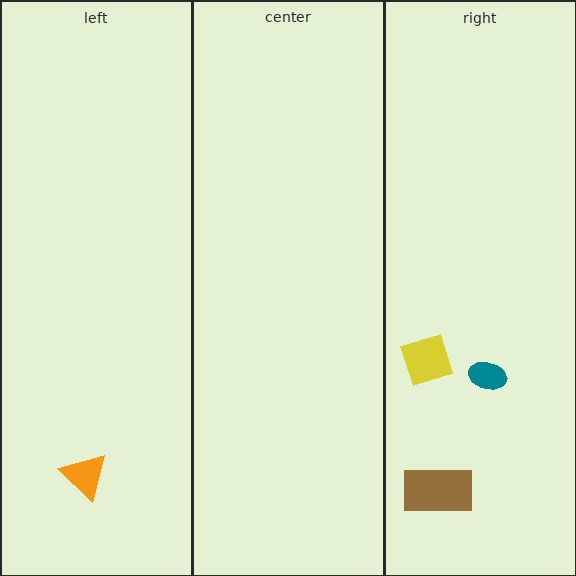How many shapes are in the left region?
1.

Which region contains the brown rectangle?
The right region.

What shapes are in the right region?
The brown rectangle, the teal ellipse, the yellow diamond.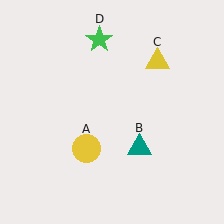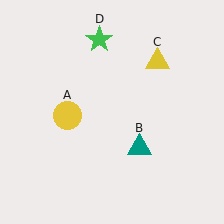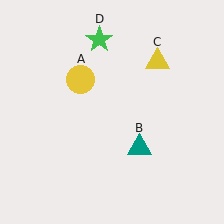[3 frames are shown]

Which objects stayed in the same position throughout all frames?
Teal triangle (object B) and yellow triangle (object C) and green star (object D) remained stationary.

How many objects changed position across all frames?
1 object changed position: yellow circle (object A).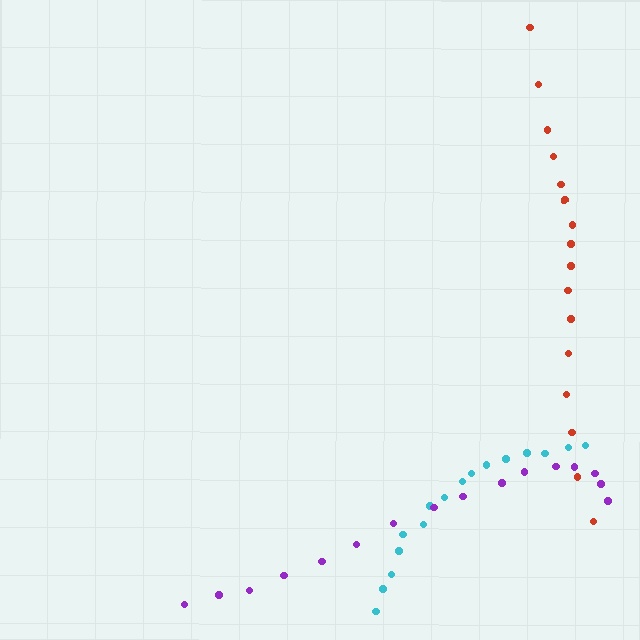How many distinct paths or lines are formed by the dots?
There are 3 distinct paths.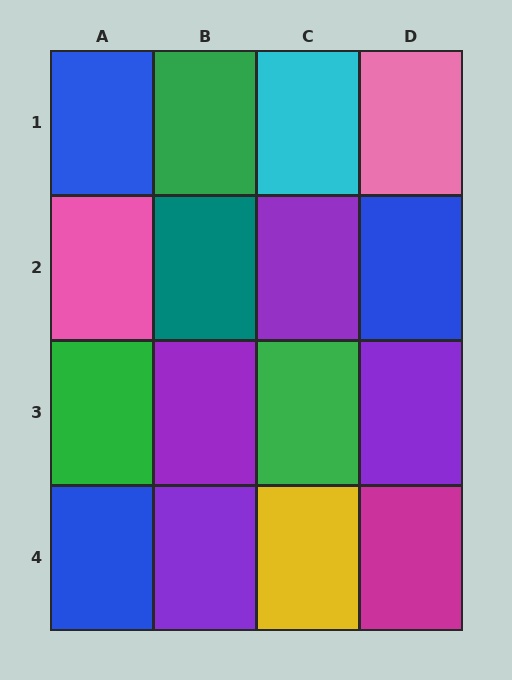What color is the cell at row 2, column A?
Pink.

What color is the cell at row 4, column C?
Yellow.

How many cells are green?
3 cells are green.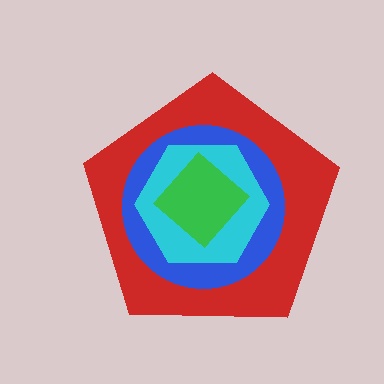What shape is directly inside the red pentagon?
The blue circle.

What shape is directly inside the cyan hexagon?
The green diamond.